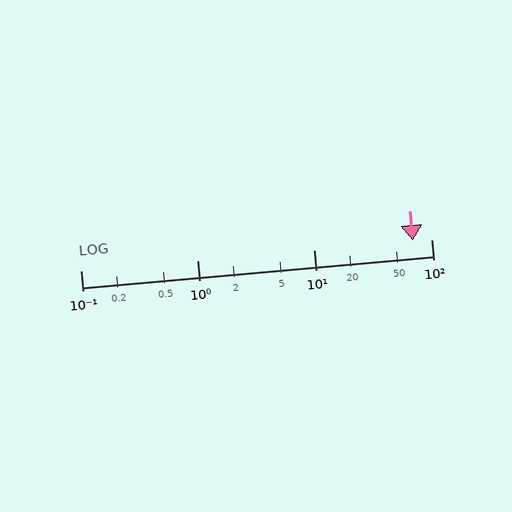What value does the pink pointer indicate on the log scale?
The pointer indicates approximately 69.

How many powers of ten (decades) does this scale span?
The scale spans 3 decades, from 0.1 to 100.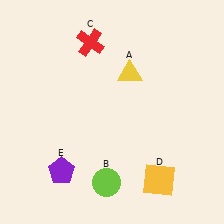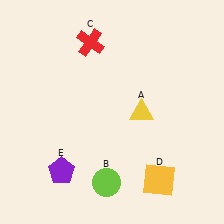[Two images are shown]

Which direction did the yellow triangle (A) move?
The yellow triangle (A) moved down.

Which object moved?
The yellow triangle (A) moved down.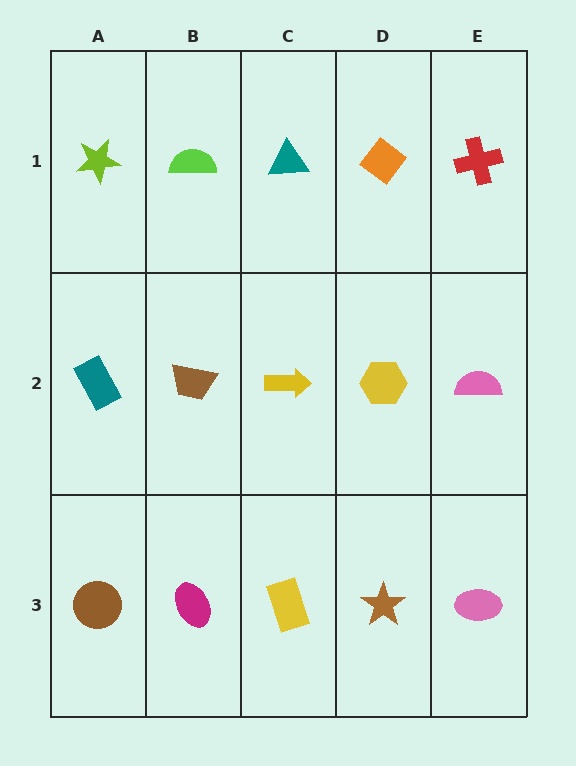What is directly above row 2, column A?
A lime star.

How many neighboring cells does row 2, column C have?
4.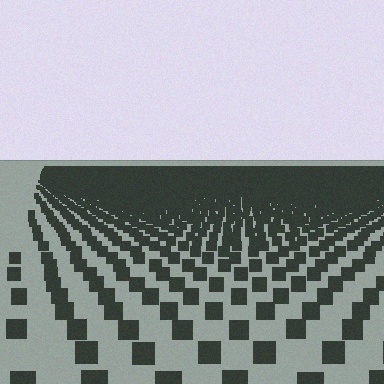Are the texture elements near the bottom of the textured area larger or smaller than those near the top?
Larger. Near the bottom, elements are closer to the viewer and appear at a bigger on-screen size.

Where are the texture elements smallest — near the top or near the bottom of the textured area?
Near the top.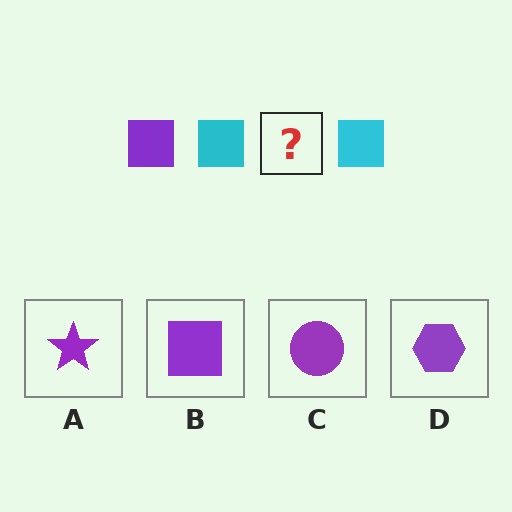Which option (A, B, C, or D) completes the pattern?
B.